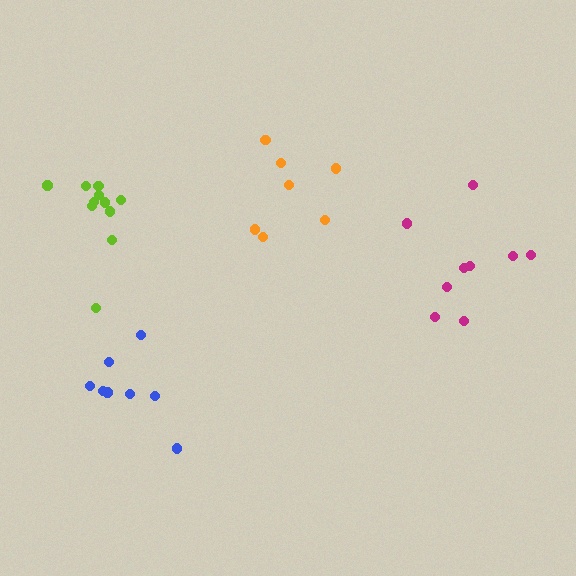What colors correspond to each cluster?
The clusters are colored: lime, blue, orange, magenta.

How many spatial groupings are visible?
There are 4 spatial groupings.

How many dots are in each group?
Group 1: 11 dots, Group 2: 8 dots, Group 3: 7 dots, Group 4: 9 dots (35 total).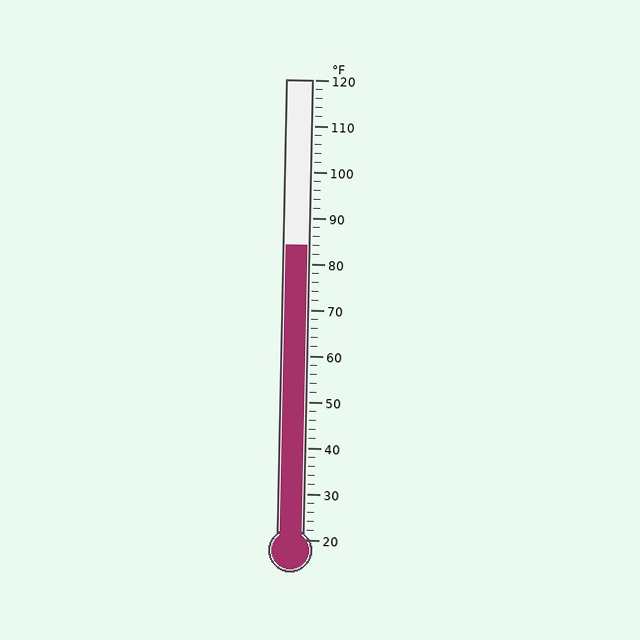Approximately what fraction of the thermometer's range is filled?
The thermometer is filled to approximately 65% of its range.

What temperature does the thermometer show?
The thermometer shows approximately 84°F.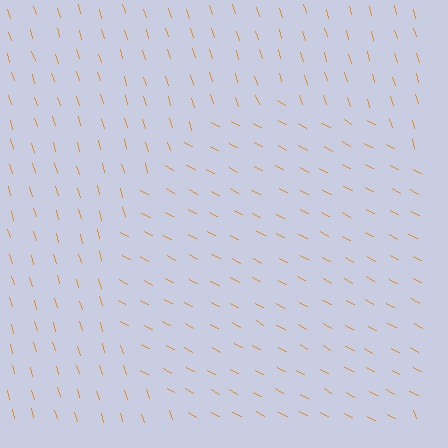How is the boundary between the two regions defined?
The boundary is defined purely by a change in line orientation (approximately 45 degrees difference). All lines are the same color and thickness.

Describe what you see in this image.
The image is filled with small orange line segments. A circle region in the image has lines oriented differently from the surrounding lines, creating a visible texture boundary.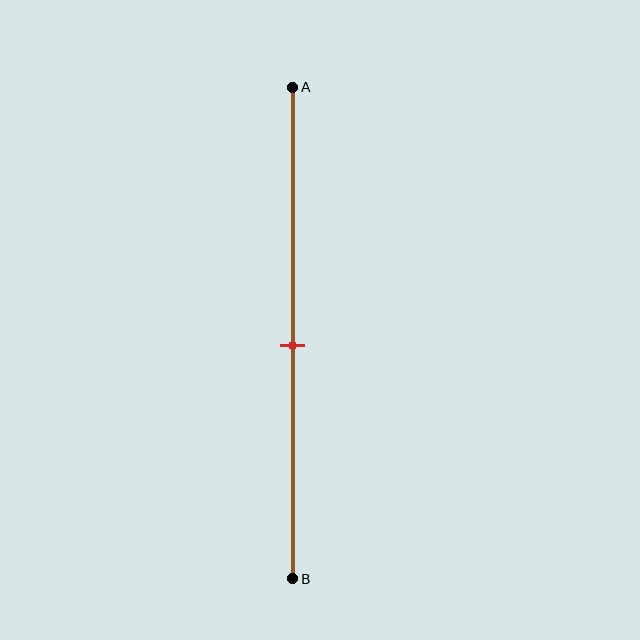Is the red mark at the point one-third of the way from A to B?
No, the mark is at about 50% from A, not at the 33% one-third point.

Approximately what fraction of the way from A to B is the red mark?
The red mark is approximately 50% of the way from A to B.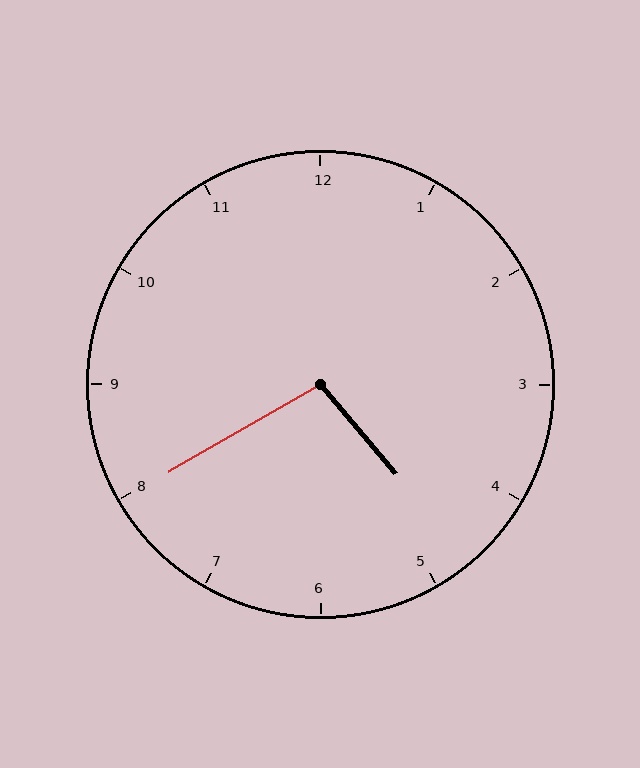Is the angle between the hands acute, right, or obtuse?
It is obtuse.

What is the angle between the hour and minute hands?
Approximately 100 degrees.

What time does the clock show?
4:40.